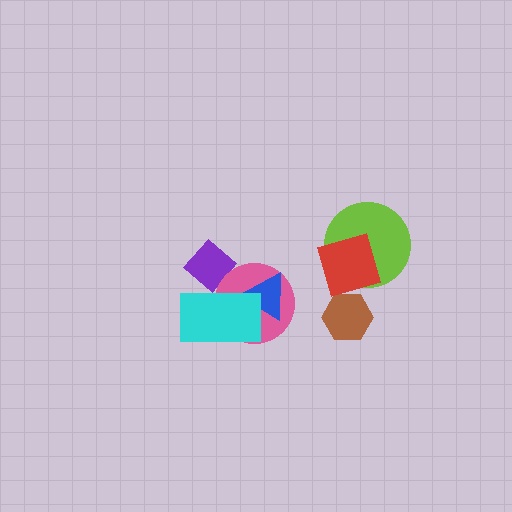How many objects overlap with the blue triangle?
2 objects overlap with the blue triangle.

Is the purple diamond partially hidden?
Yes, it is partially covered by another shape.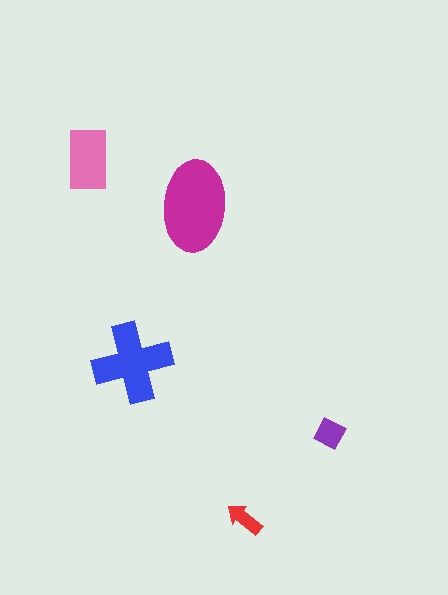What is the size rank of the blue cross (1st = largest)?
2nd.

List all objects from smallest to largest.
The red arrow, the purple diamond, the pink rectangle, the blue cross, the magenta ellipse.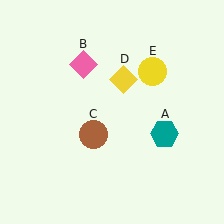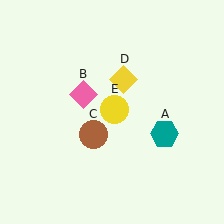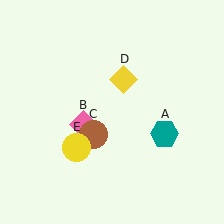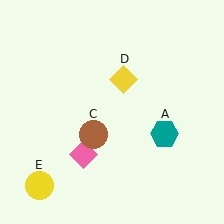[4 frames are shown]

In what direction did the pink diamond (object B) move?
The pink diamond (object B) moved down.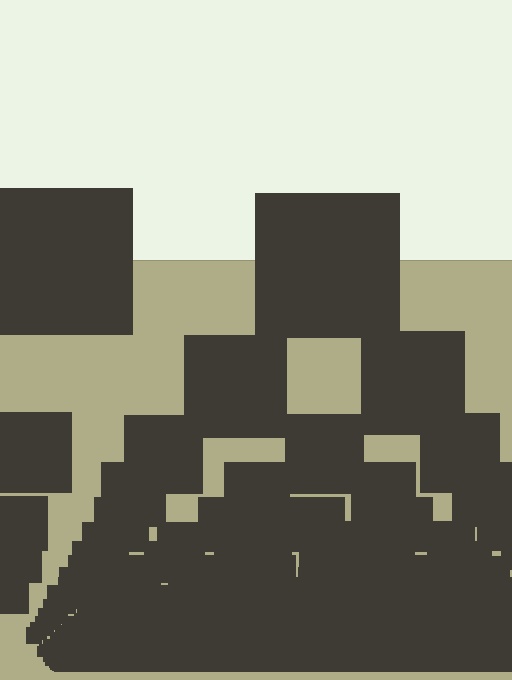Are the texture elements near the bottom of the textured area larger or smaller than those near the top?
Smaller. The gradient is inverted — elements near the bottom are smaller and denser.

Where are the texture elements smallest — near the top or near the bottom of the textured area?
Near the bottom.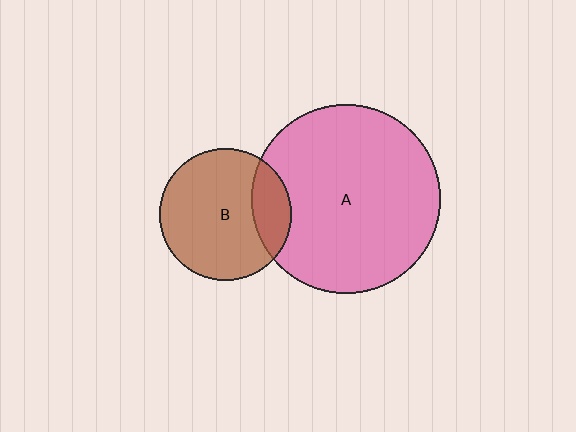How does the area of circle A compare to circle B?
Approximately 2.0 times.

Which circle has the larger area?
Circle A (pink).